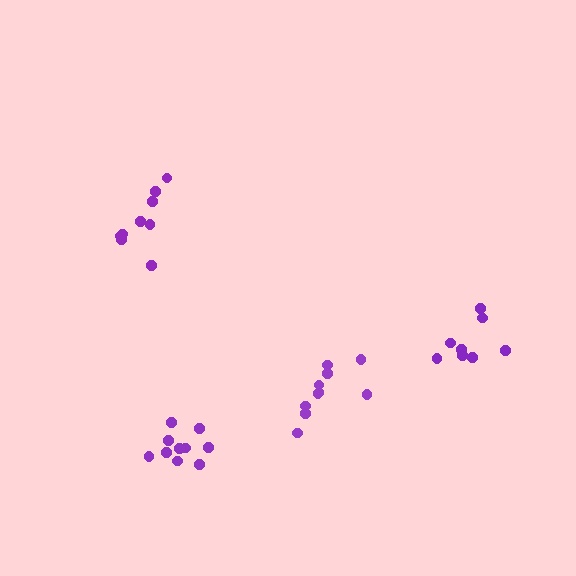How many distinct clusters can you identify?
There are 4 distinct clusters.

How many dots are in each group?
Group 1: 9 dots, Group 2: 10 dots, Group 3: 10 dots, Group 4: 8 dots (37 total).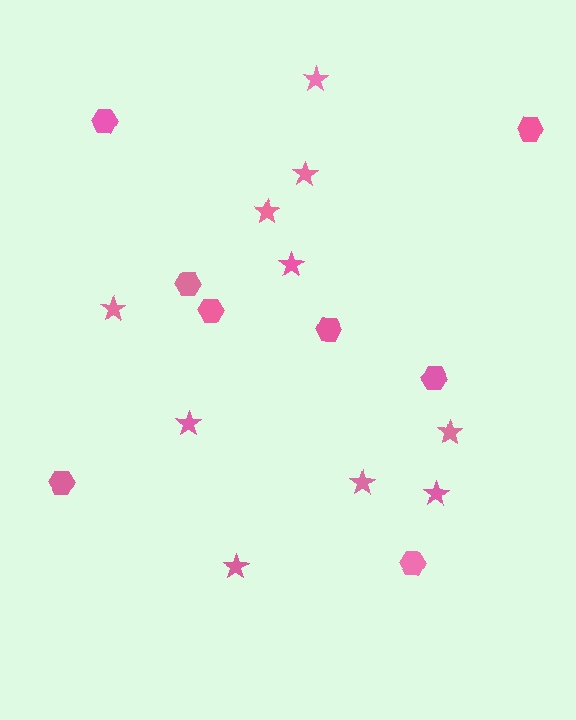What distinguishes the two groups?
There are 2 groups: one group of stars (10) and one group of hexagons (8).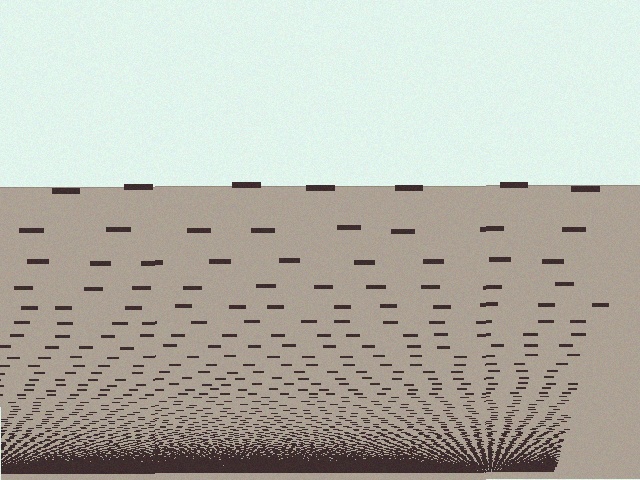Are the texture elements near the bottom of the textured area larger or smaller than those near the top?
Smaller. The gradient is inverted — elements near the bottom are smaller and denser.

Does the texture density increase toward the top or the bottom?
Density increases toward the bottom.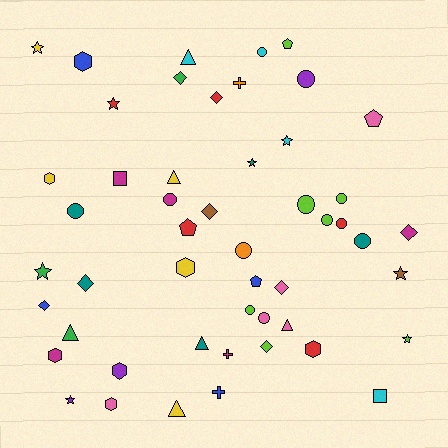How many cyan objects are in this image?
There are 4 cyan objects.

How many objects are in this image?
There are 50 objects.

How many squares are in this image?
There are 2 squares.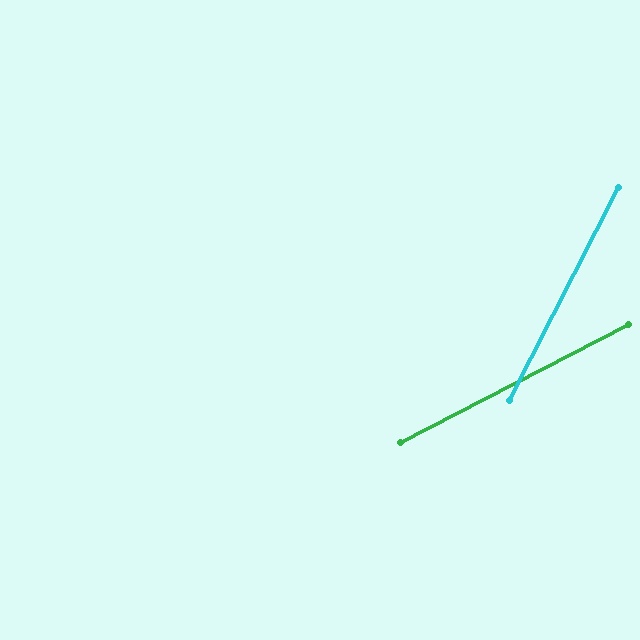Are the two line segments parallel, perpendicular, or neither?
Neither parallel nor perpendicular — they differ by about 36°.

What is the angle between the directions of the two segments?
Approximately 36 degrees.